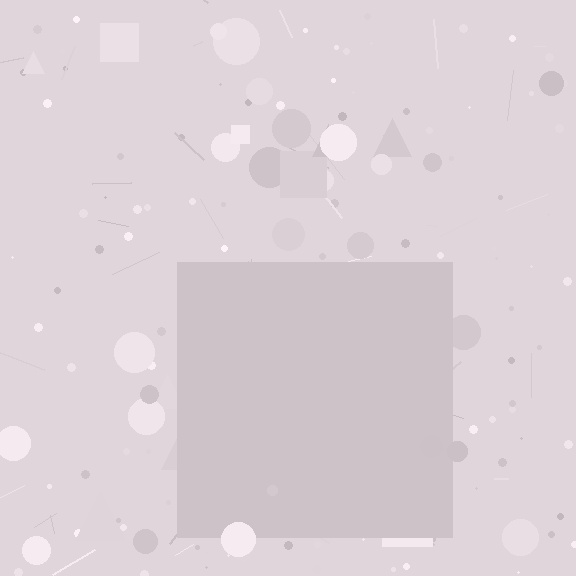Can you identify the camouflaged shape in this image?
The camouflaged shape is a square.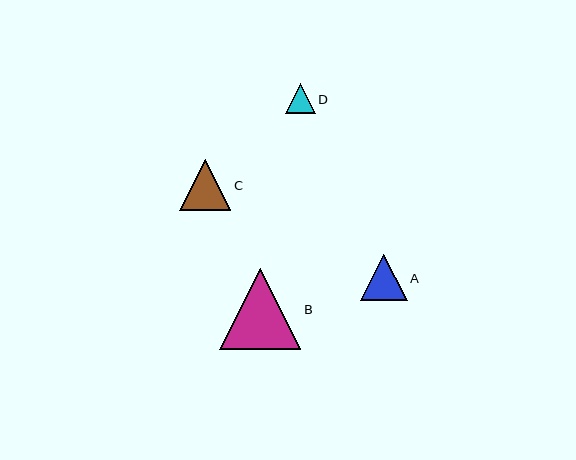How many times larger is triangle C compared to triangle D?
Triangle C is approximately 1.7 times the size of triangle D.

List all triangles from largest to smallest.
From largest to smallest: B, C, A, D.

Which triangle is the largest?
Triangle B is the largest with a size of approximately 81 pixels.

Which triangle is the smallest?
Triangle D is the smallest with a size of approximately 30 pixels.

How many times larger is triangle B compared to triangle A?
Triangle B is approximately 1.8 times the size of triangle A.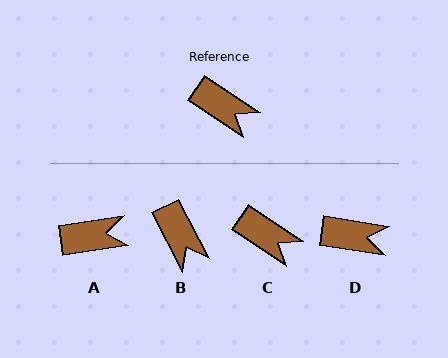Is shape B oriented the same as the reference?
No, it is off by about 29 degrees.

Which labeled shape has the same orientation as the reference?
C.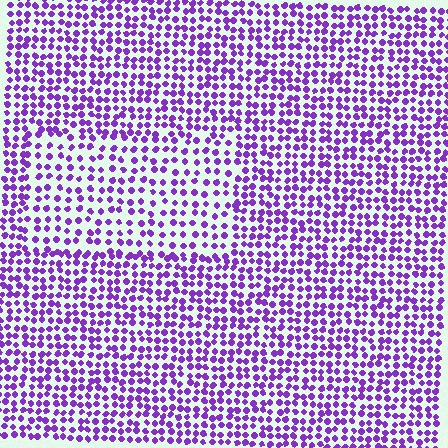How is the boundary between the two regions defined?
The boundary is defined by a change in element density (approximately 1.6x ratio). All elements are the same color, size, and shape.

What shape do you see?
I see a rectangle.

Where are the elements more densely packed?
The elements are more densely packed outside the rectangle boundary.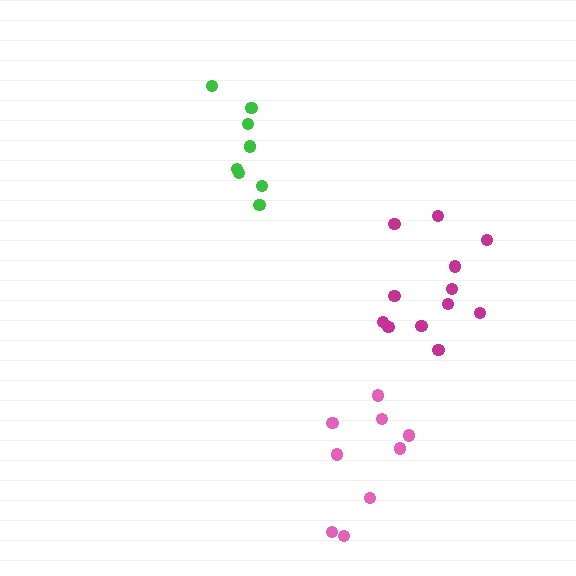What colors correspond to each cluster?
The clusters are colored: pink, green, magenta.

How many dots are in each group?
Group 1: 9 dots, Group 2: 8 dots, Group 3: 12 dots (29 total).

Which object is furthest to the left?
The green cluster is leftmost.